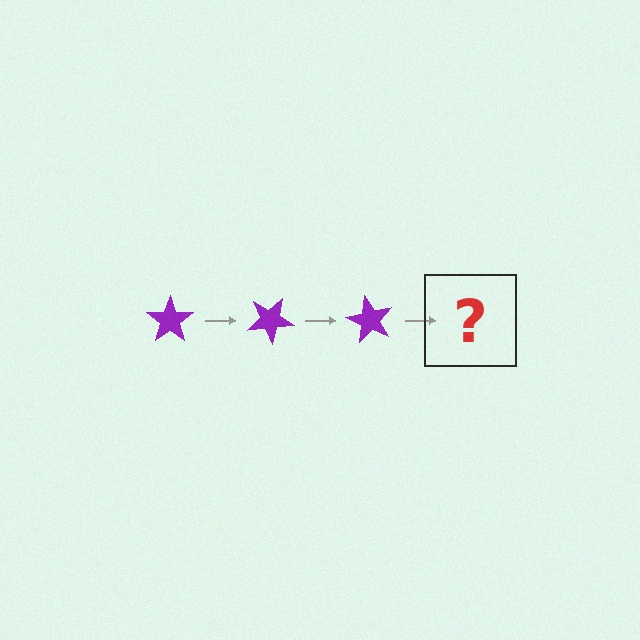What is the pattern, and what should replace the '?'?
The pattern is that the star rotates 30 degrees each step. The '?' should be a purple star rotated 90 degrees.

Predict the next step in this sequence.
The next step is a purple star rotated 90 degrees.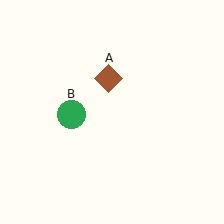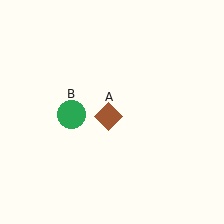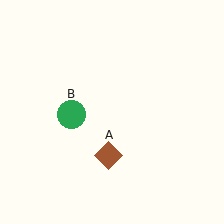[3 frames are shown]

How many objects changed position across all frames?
1 object changed position: brown diamond (object A).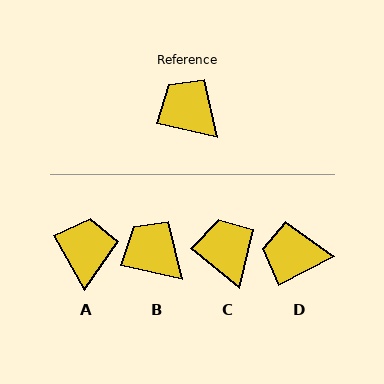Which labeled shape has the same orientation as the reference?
B.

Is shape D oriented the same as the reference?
No, it is off by about 41 degrees.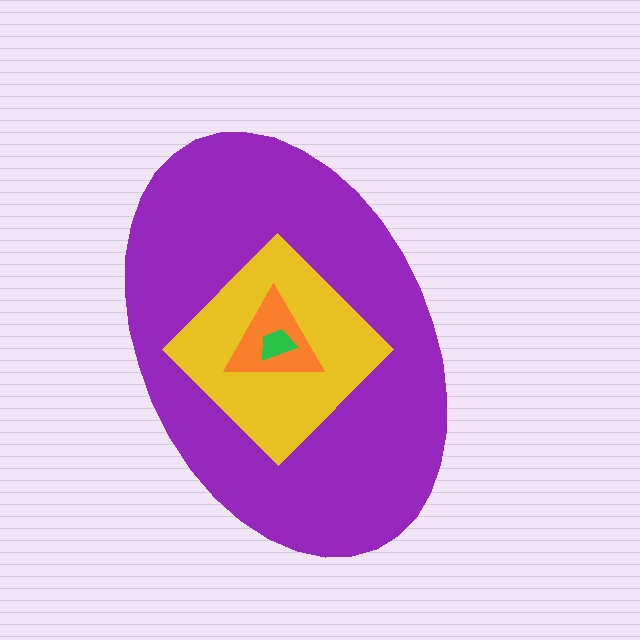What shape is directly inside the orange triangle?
The green trapezoid.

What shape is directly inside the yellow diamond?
The orange triangle.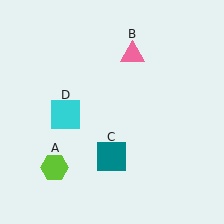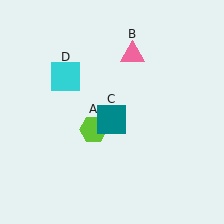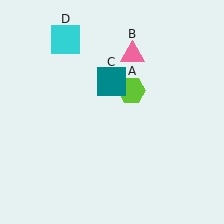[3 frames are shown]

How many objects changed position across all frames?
3 objects changed position: lime hexagon (object A), teal square (object C), cyan square (object D).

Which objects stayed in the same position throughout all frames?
Pink triangle (object B) remained stationary.